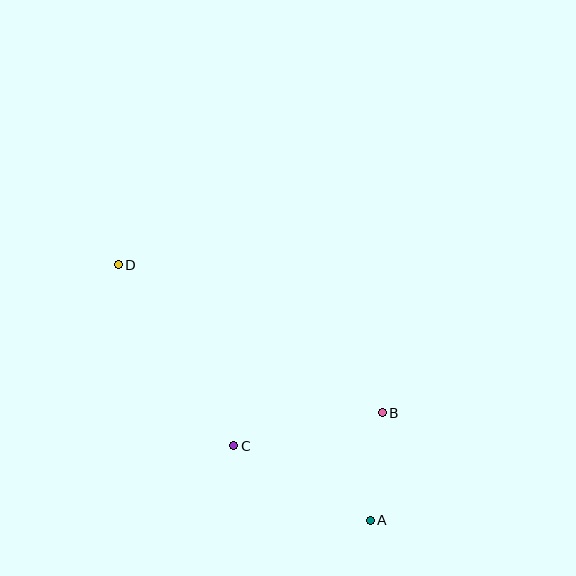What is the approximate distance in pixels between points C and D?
The distance between C and D is approximately 214 pixels.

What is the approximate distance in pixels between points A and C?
The distance between A and C is approximately 155 pixels.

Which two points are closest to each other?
Points A and B are closest to each other.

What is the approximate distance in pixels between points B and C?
The distance between B and C is approximately 152 pixels.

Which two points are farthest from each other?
Points A and D are farthest from each other.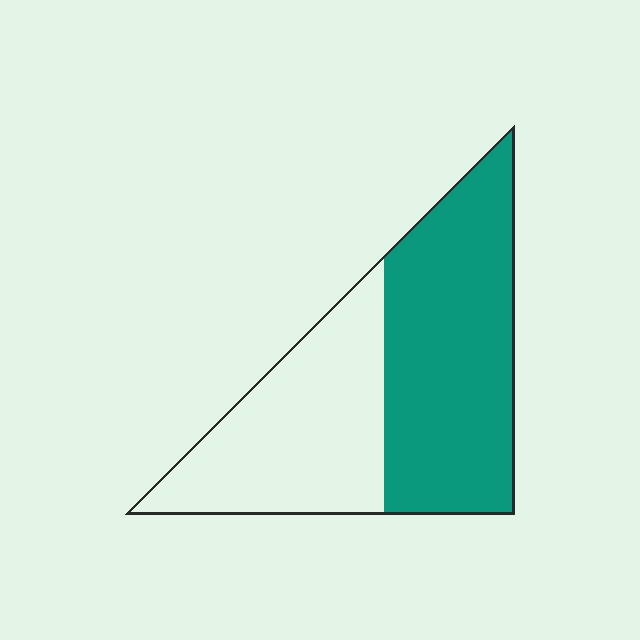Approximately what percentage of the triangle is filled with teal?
Approximately 55%.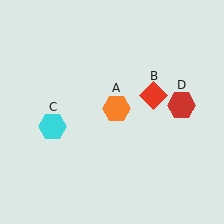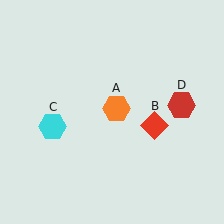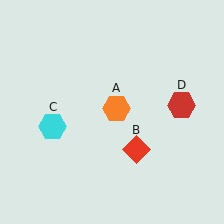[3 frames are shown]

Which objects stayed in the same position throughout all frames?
Orange hexagon (object A) and cyan hexagon (object C) and red hexagon (object D) remained stationary.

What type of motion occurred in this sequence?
The red diamond (object B) rotated clockwise around the center of the scene.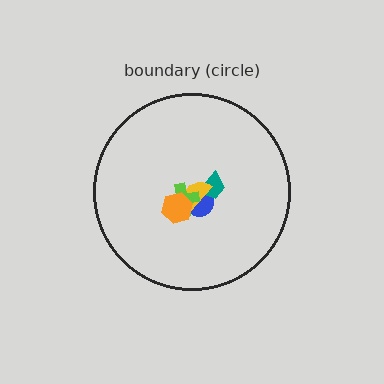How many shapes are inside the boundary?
5 inside, 0 outside.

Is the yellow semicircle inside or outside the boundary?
Inside.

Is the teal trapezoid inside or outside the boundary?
Inside.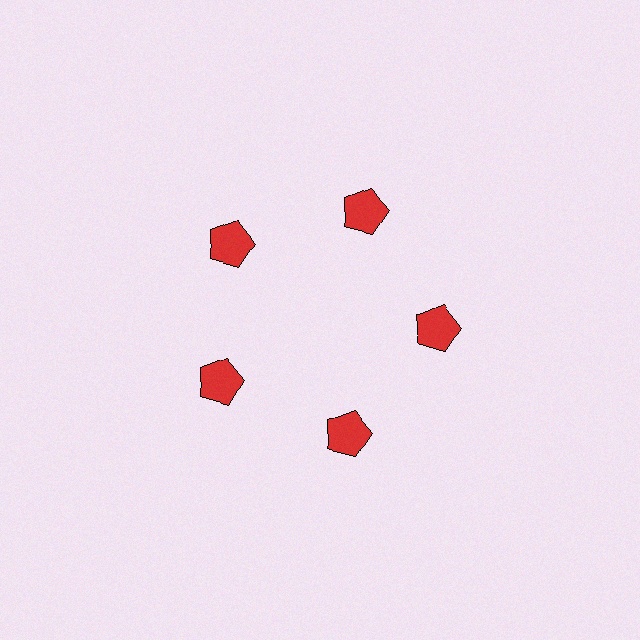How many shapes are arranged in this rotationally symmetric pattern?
There are 5 shapes, arranged in 5 groups of 1.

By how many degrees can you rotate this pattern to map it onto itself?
The pattern maps onto itself every 72 degrees of rotation.